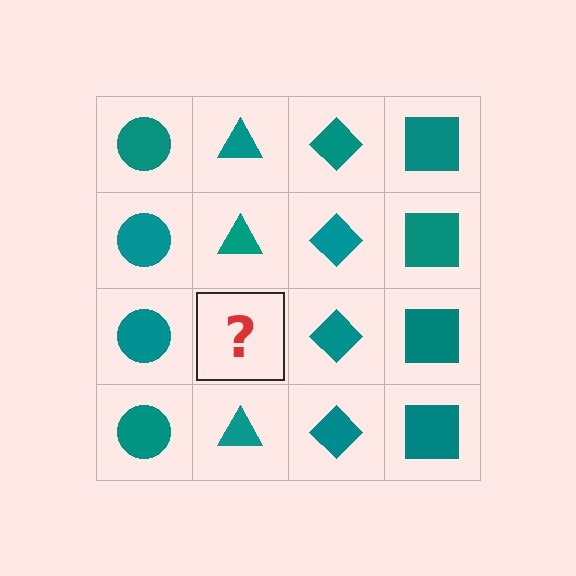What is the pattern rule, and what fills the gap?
The rule is that each column has a consistent shape. The gap should be filled with a teal triangle.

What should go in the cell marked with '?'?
The missing cell should contain a teal triangle.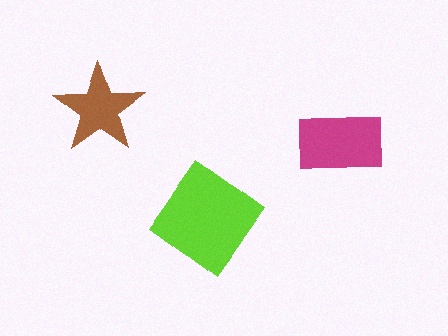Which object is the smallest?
The brown star.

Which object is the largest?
The lime diamond.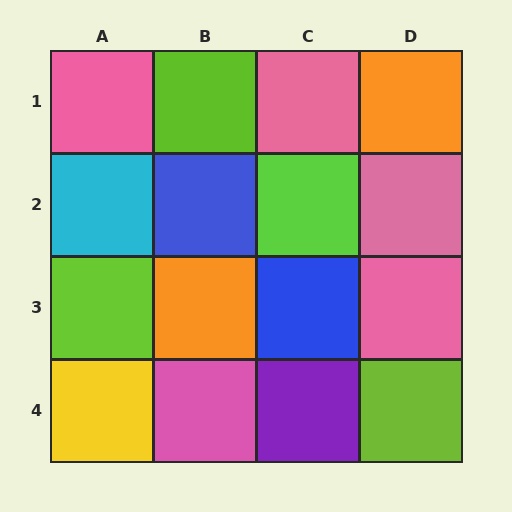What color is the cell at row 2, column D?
Pink.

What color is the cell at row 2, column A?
Cyan.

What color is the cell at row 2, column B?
Blue.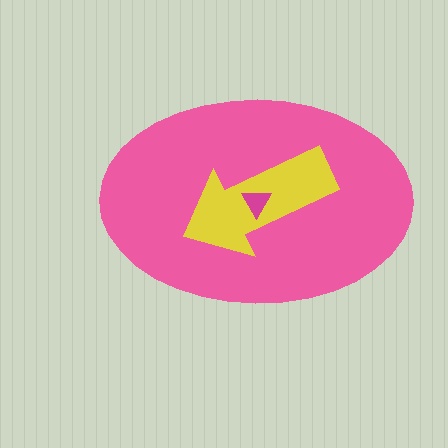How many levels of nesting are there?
3.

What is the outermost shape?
The pink ellipse.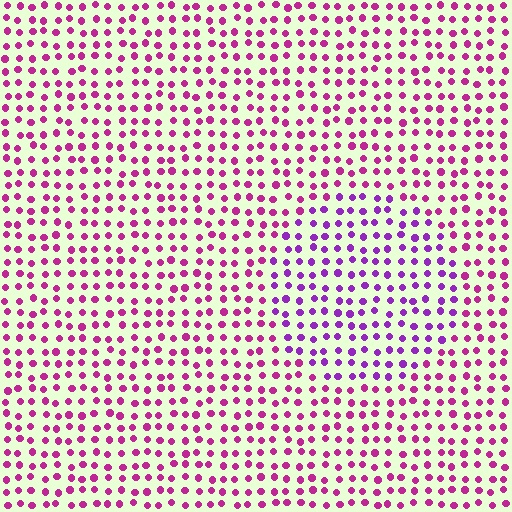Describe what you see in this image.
The image is filled with small magenta elements in a uniform arrangement. A circle-shaped region is visible where the elements are tinted to a slightly different hue, forming a subtle color boundary.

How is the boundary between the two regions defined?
The boundary is defined purely by a slight shift in hue (about 33 degrees). Spacing, size, and orientation are identical on both sides.